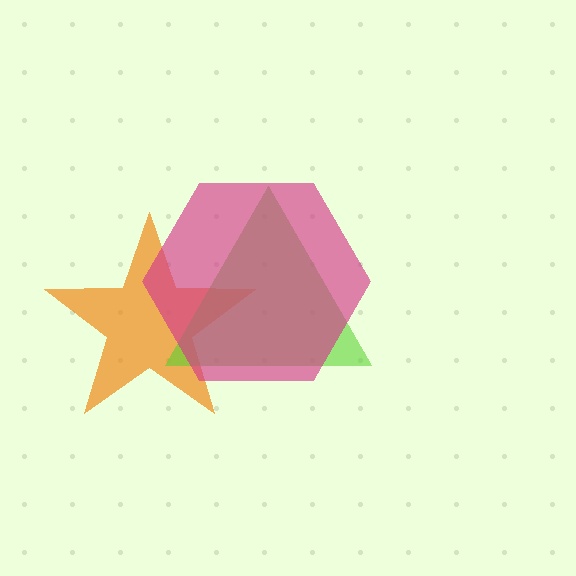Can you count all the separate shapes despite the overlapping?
Yes, there are 3 separate shapes.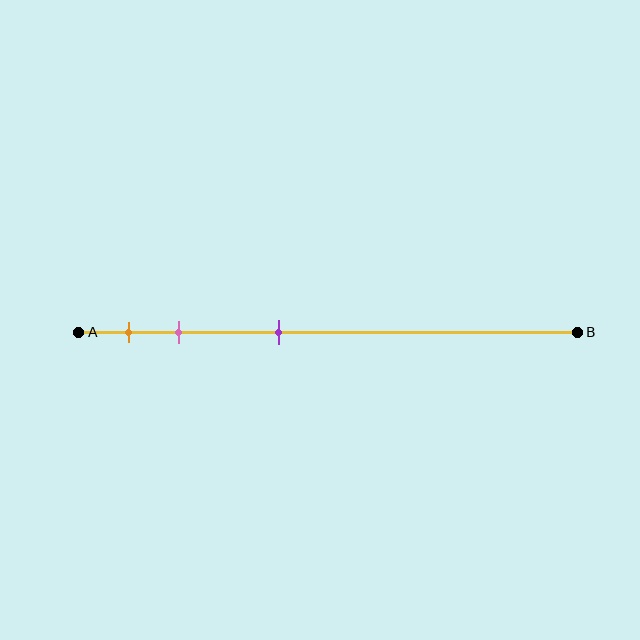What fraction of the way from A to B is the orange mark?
The orange mark is approximately 10% (0.1) of the way from A to B.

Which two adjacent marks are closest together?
The orange and pink marks are the closest adjacent pair.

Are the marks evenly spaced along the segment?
No, the marks are not evenly spaced.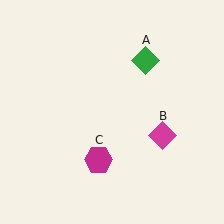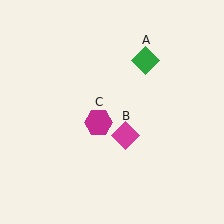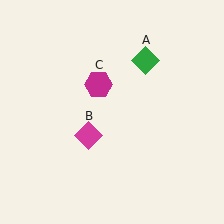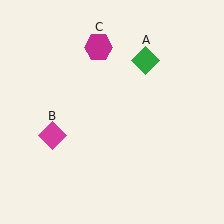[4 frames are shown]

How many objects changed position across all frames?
2 objects changed position: magenta diamond (object B), magenta hexagon (object C).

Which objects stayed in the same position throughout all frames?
Green diamond (object A) remained stationary.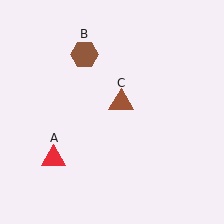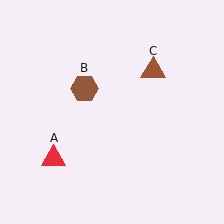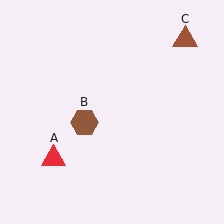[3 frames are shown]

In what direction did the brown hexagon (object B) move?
The brown hexagon (object B) moved down.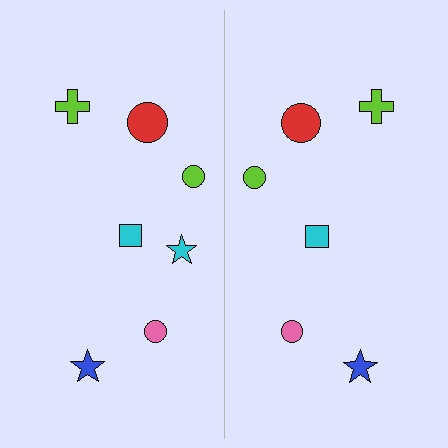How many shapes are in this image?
There are 13 shapes in this image.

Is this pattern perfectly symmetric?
No, the pattern is not perfectly symmetric. A cyan star is missing from the right side.